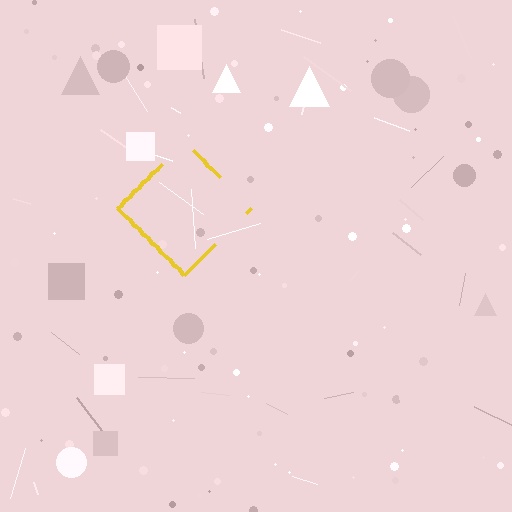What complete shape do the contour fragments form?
The contour fragments form a diamond.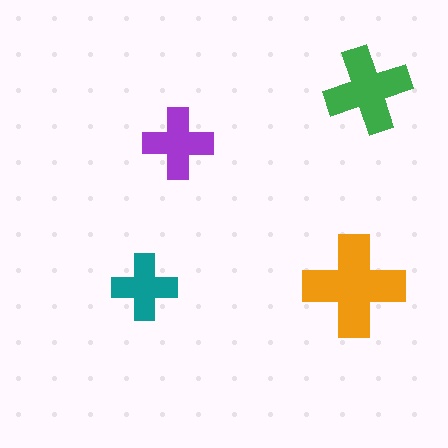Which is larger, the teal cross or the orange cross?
The orange one.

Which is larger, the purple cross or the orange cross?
The orange one.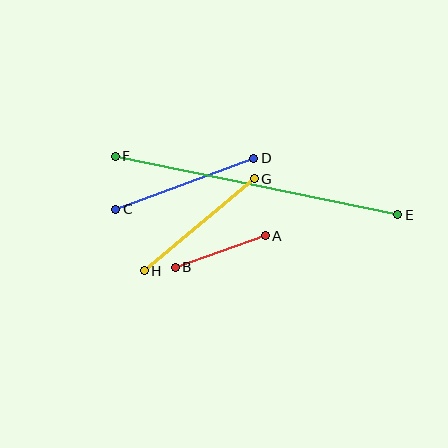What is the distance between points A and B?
The distance is approximately 95 pixels.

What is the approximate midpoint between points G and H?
The midpoint is at approximately (199, 225) pixels.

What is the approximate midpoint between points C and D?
The midpoint is at approximately (185, 184) pixels.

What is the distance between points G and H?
The distance is approximately 143 pixels.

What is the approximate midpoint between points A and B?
The midpoint is at approximately (220, 252) pixels.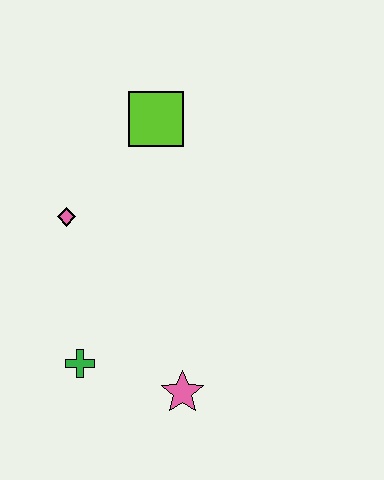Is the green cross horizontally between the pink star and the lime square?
No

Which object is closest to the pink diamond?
The lime square is closest to the pink diamond.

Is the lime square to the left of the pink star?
Yes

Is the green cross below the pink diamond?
Yes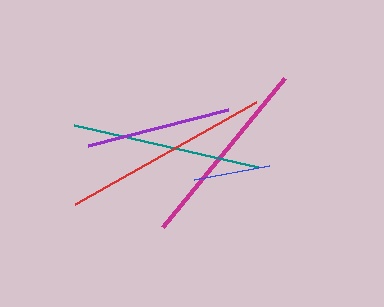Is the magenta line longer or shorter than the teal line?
The magenta line is longer than the teal line.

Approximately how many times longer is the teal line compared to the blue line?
The teal line is approximately 2.5 times the length of the blue line.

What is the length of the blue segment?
The blue segment is approximately 77 pixels long.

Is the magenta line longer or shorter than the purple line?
The magenta line is longer than the purple line.